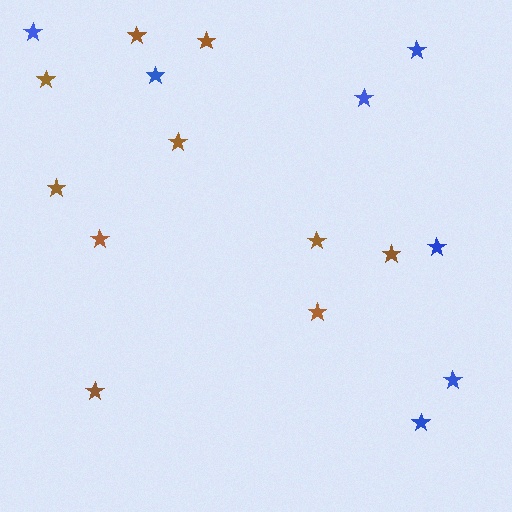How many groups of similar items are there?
There are 2 groups: one group of brown stars (10) and one group of blue stars (7).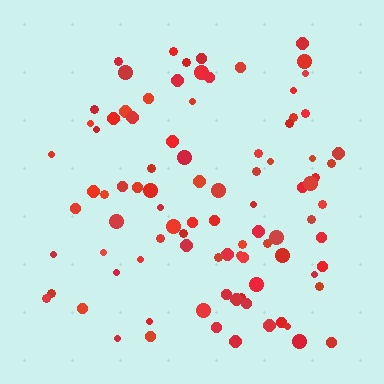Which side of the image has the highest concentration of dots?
The right.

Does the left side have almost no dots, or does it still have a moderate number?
Still a moderate number, just noticeably fewer than the right.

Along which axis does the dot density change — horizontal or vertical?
Horizontal.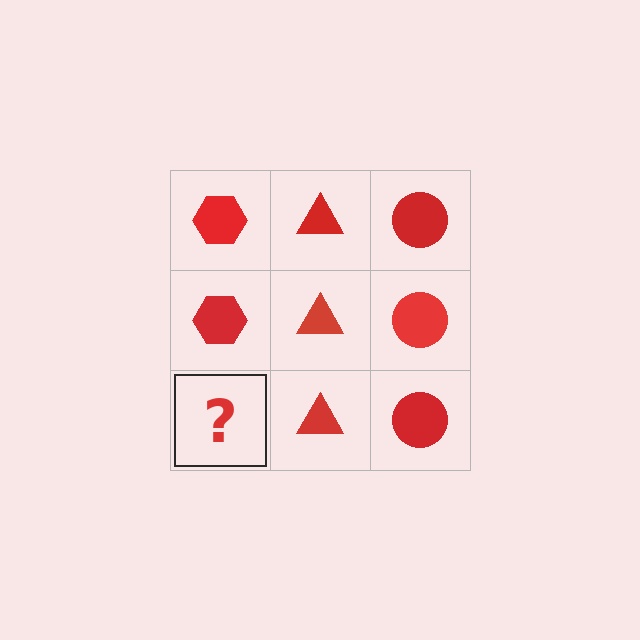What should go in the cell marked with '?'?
The missing cell should contain a red hexagon.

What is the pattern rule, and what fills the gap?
The rule is that each column has a consistent shape. The gap should be filled with a red hexagon.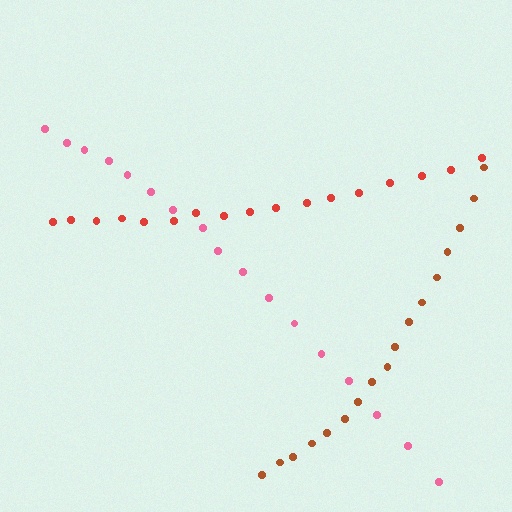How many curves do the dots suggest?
There are 3 distinct paths.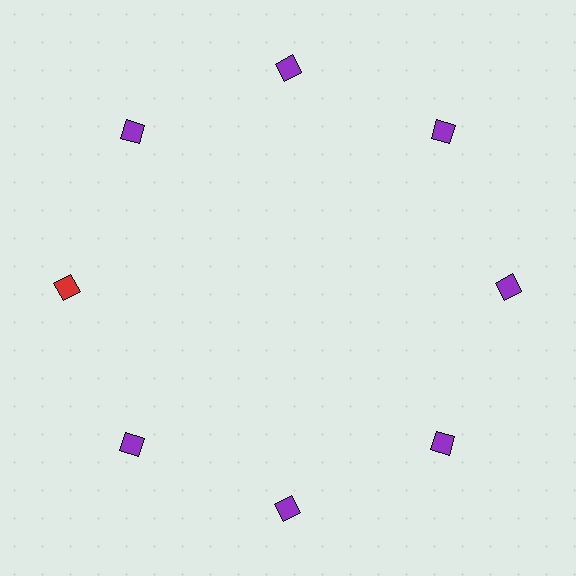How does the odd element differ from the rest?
It has a different color: red instead of purple.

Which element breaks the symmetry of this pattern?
The red square at roughly the 9 o'clock position breaks the symmetry. All other shapes are purple squares.